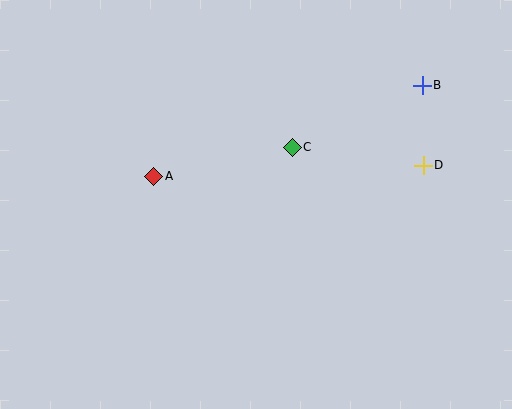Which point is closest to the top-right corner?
Point B is closest to the top-right corner.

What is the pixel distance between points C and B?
The distance between C and B is 144 pixels.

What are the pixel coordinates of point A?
Point A is at (154, 176).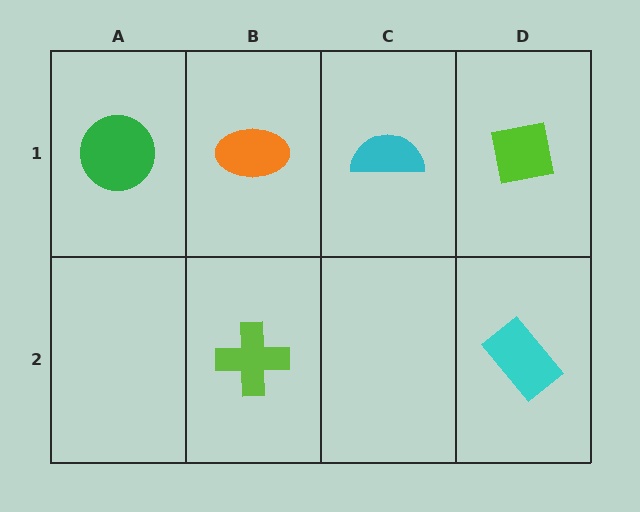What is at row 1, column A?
A green circle.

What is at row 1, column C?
A cyan semicircle.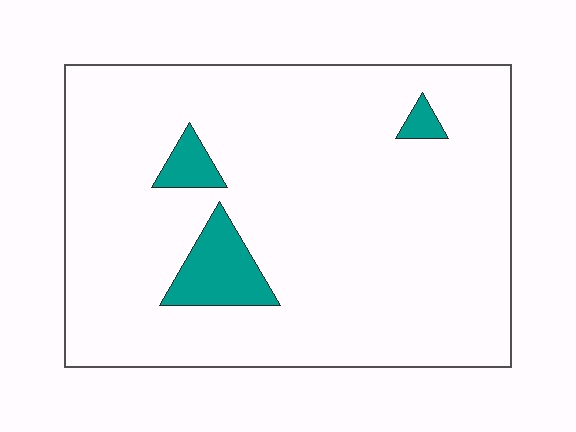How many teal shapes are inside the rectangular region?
3.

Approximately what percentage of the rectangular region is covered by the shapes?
Approximately 10%.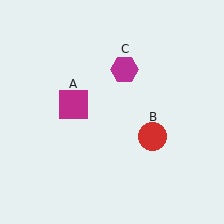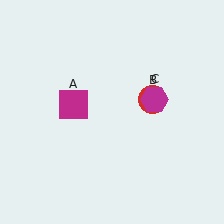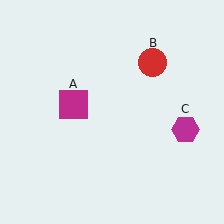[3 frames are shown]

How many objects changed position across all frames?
2 objects changed position: red circle (object B), magenta hexagon (object C).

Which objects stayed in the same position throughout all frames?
Magenta square (object A) remained stationary.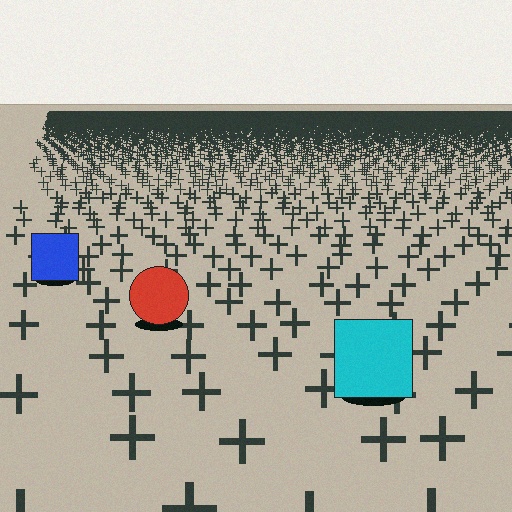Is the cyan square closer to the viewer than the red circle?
Yes. The cyan square is closer — you can tell from the texture gradient: the ground texture is coarser near it.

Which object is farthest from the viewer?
The blue square is farthest from the viewer. It appears smaller and the ground texture around it is denser.